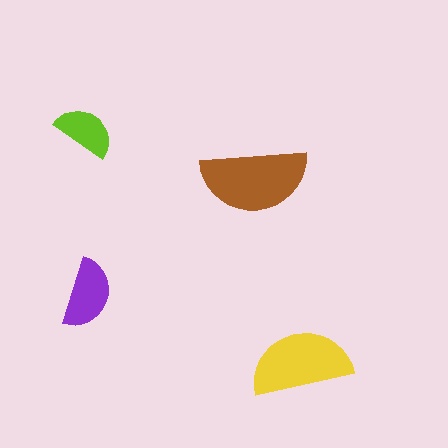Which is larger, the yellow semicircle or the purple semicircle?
The yellow one.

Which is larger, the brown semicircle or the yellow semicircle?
The brown one.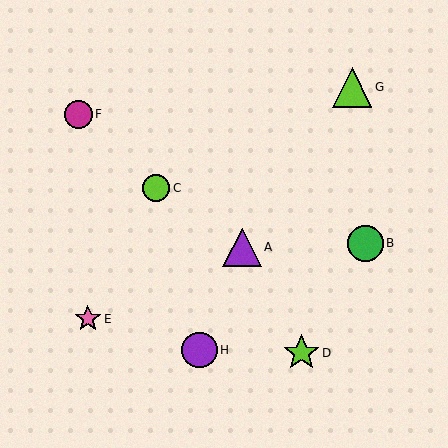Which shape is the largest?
The lime triangle (labeled G) is the largest.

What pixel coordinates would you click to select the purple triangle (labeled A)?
Click at (242, 247) to select the purple triangle A.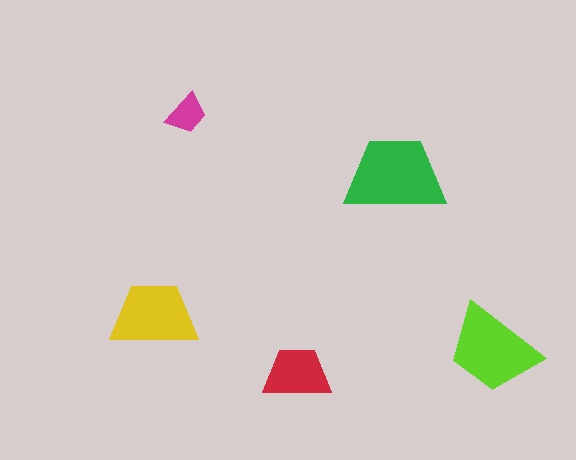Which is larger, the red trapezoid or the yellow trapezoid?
The yellow one.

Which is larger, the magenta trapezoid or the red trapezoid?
The red one.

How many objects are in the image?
There are 5 objects in the image.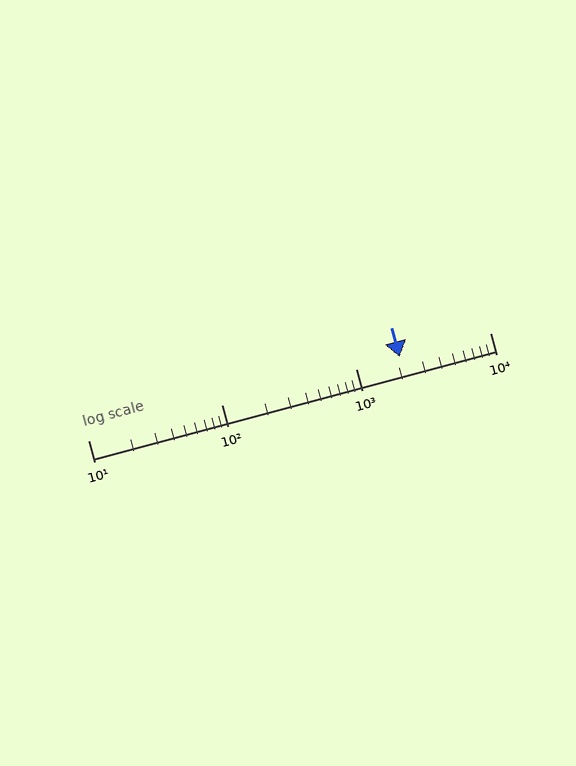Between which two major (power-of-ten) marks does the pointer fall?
The pointer is between 1000 and 10000.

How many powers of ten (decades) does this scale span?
The scale spans 3 decades, from 10 to 10000.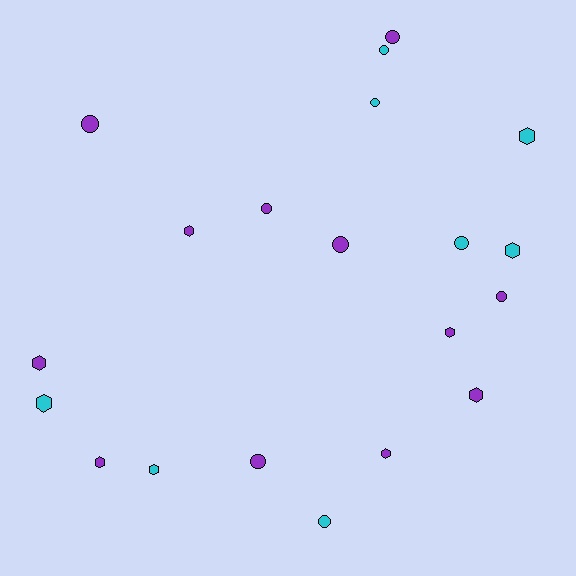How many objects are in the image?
There are 20 objects.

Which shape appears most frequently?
Hexagon, with 10 objects.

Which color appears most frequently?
Purple, with 12 objects.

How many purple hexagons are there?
There are 6 purple hexagons.